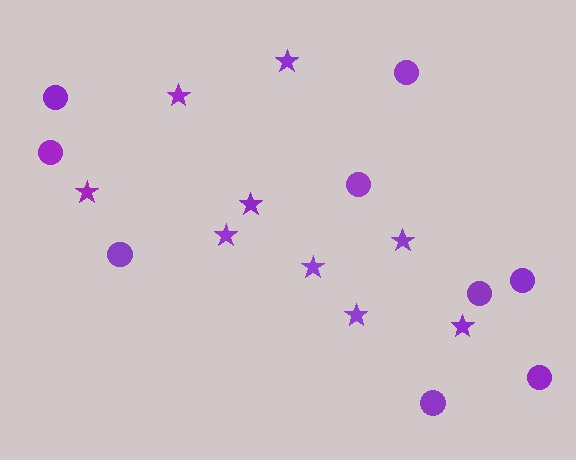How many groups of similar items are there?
There are 2 groups: one group of stars (9) and one group of circles (9).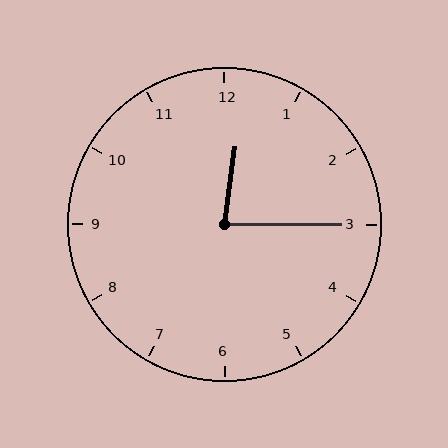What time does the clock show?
12:15.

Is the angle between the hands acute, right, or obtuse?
It is acute.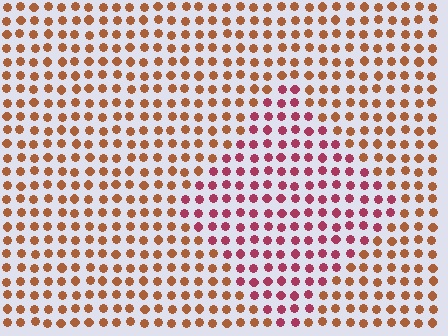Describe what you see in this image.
The image is filled with small brown elements in a uniform arrangement. A diamond-shaped region is visible where the elements are tinted to a slightly different hue, forming a subtle color boundary.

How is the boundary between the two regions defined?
The boundary is defined purely by a slight shift in hue (about 41 degrees). Spacing, size, and orientation are identical on both sides.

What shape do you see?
I see a diamond.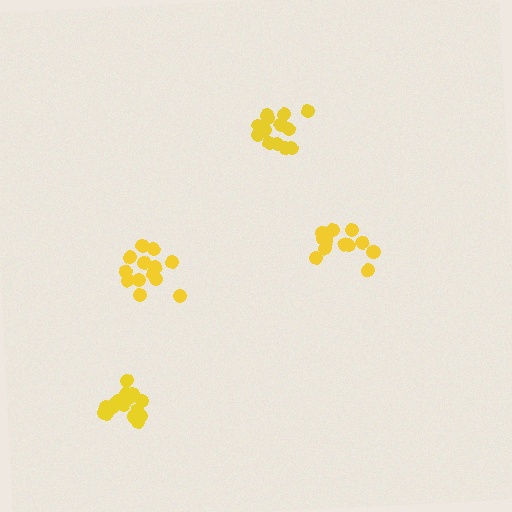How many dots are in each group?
Group 1: 15 dots, Group 2: 18 dots, Group 3: 13 dots, Group 4: 14 dots (60 total).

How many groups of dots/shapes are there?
There are 4 groups.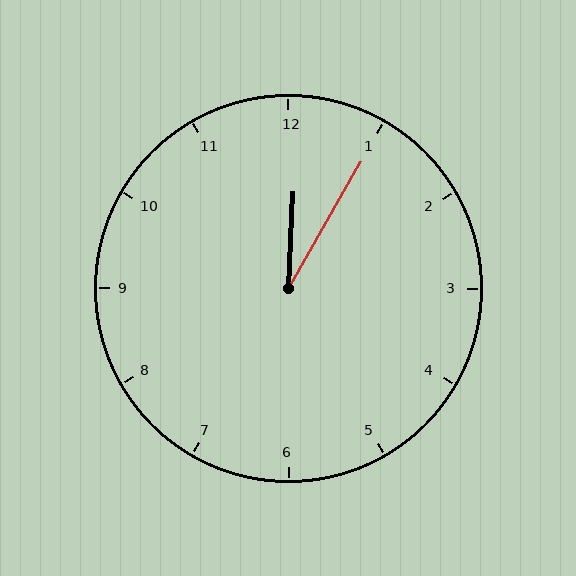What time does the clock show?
12:05.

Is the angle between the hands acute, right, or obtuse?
It is acute.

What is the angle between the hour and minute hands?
Approximately 28 degrees.